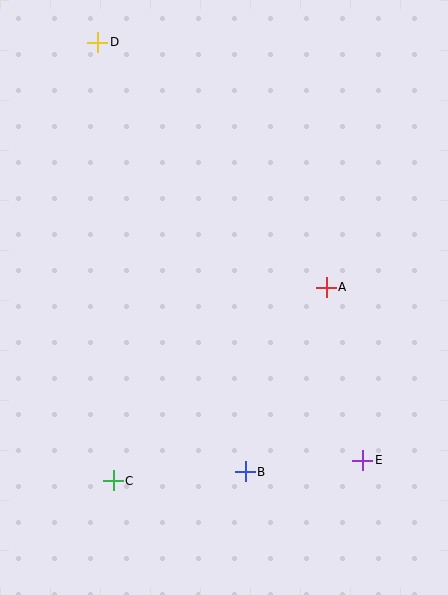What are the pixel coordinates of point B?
Point B is at (245, 472).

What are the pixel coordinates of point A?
Point A is at (326, 287).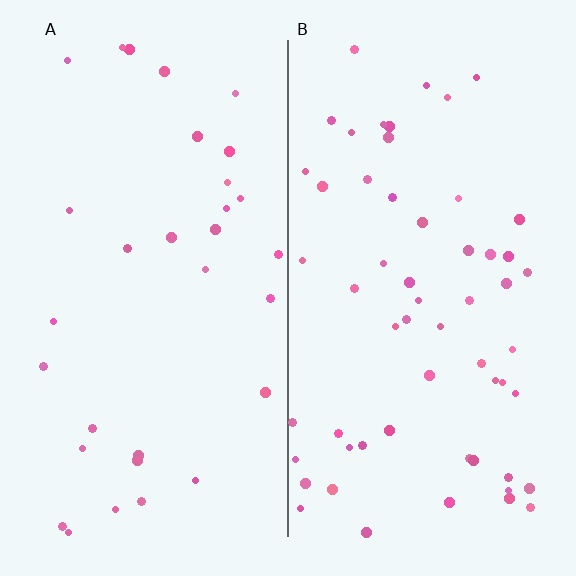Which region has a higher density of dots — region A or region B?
B (the right).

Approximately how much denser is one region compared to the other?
Approximately 1.8× — region B over region A.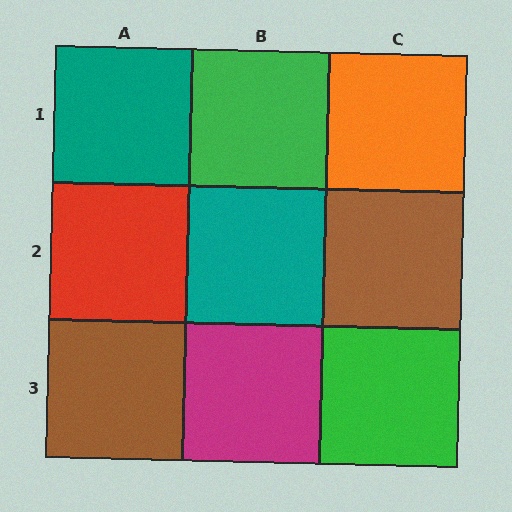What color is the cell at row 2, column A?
Red.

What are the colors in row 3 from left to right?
Brown, magenta, green.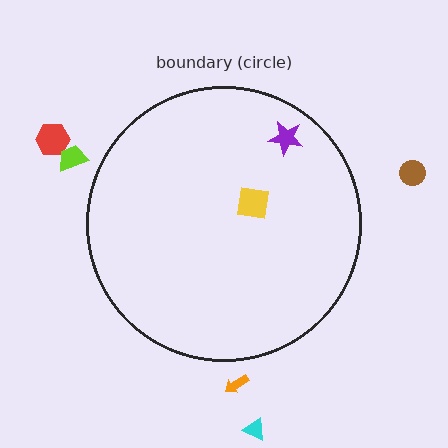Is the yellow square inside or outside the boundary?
Inside.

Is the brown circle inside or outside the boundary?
Outside.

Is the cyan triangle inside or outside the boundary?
Outside.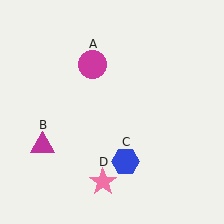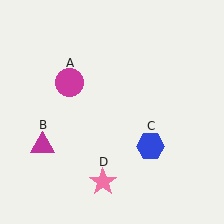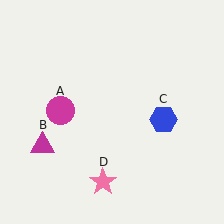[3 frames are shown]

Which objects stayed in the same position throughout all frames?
Magenta triangle (object B) and pink star (object D) remained stationary.